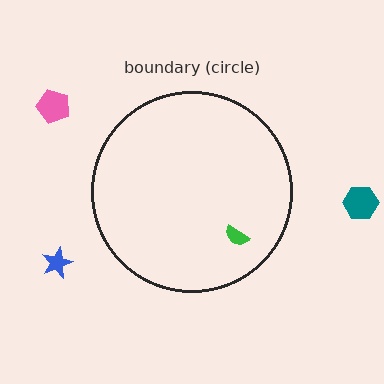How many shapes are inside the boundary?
1 inside, 3 outside.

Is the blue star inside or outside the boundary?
Outside.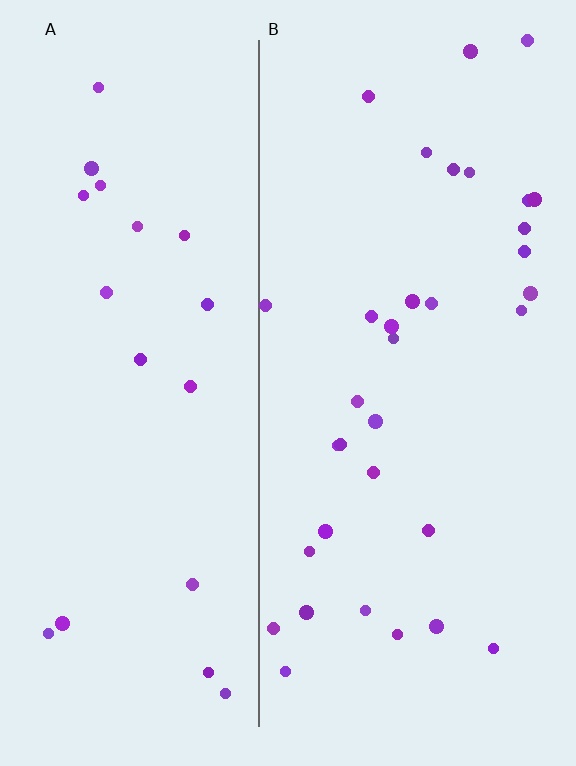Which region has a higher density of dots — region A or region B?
B (the right).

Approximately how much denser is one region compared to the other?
Approximately 1.7× — region B over region A.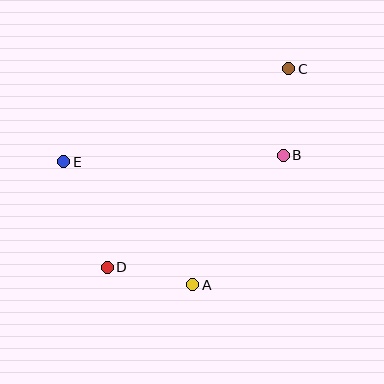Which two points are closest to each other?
Points B and C are closest to each other.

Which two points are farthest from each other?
Points C and D are farthest from each other.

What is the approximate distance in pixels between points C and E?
The distance between C and E is approximately 243 pixels.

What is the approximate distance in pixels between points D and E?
The distance between D and E is approximately 114 pixels.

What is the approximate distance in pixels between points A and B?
The distance between A and B is approximately 158 pixels.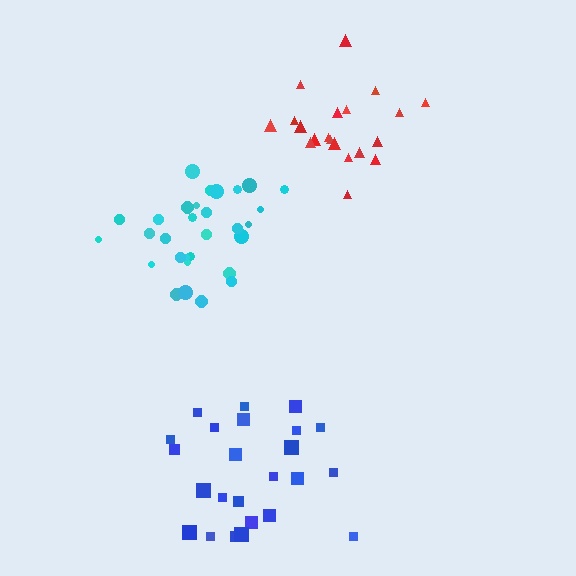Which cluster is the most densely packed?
Cyan.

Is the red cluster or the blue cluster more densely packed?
Red.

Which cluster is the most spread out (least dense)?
Blue.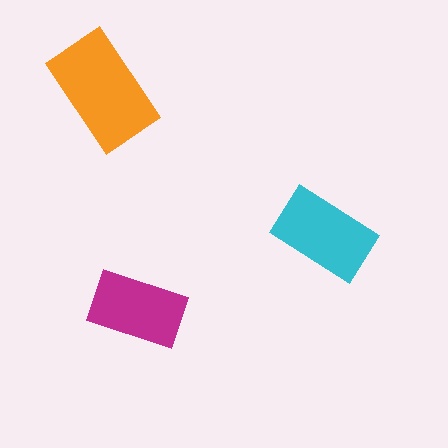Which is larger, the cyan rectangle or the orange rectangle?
The orange one.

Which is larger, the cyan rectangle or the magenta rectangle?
The cyan one.